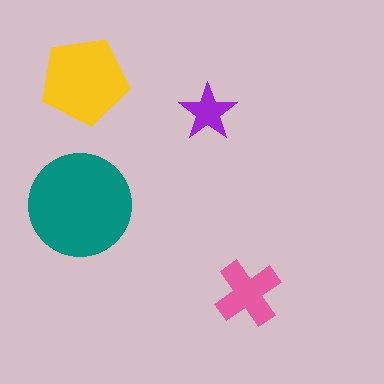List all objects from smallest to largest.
The purple star, the pink cross, the yellow pentagon, the teal circle.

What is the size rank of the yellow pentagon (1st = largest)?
2nd.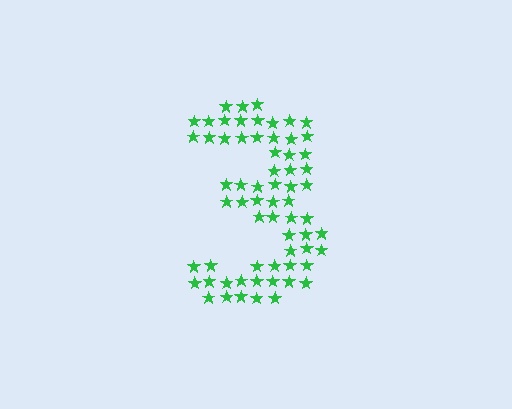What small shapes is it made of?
It is made of small stars.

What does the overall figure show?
The overall figure shows the digit 3.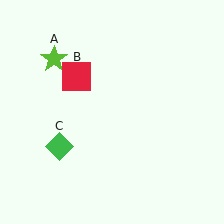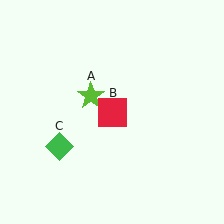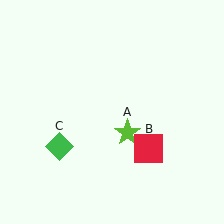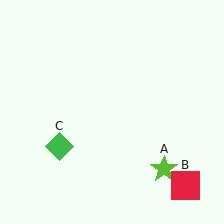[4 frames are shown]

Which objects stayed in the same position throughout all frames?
Green diamond (object C) remained stationary.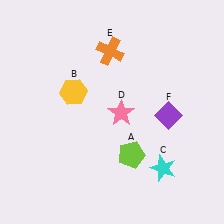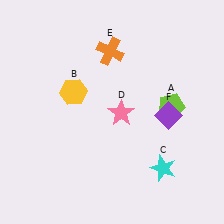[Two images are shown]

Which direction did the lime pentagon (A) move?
The lime pentagon (A) moved up.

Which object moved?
The lime pentagon (A) moved up.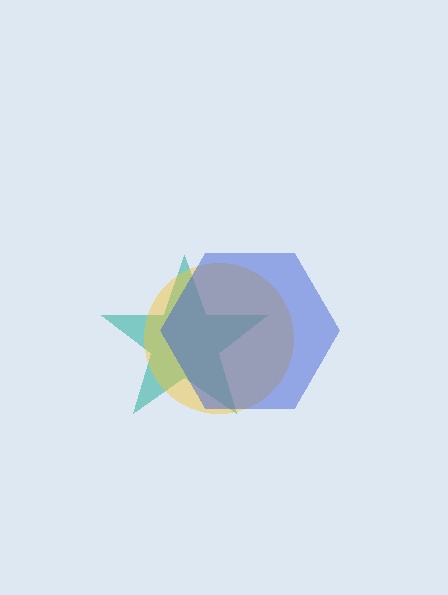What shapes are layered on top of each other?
The layered shapes are: a teal star, a yellow circle, a blue hexagon.